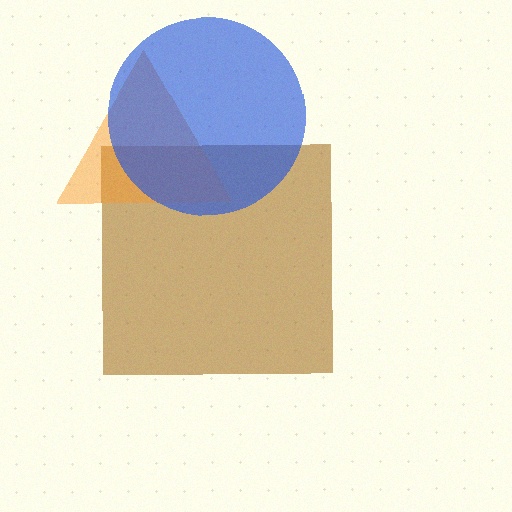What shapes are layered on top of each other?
The layered shapes are: a brown square, an orange triangle, a blue circle.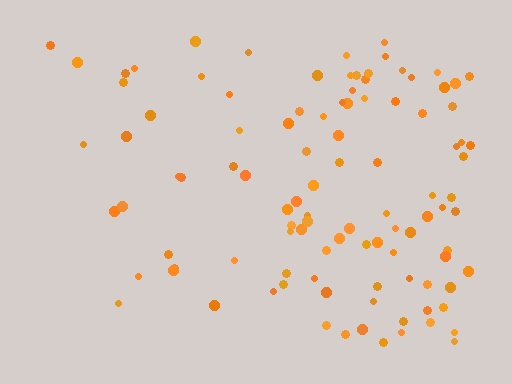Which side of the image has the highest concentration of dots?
The right.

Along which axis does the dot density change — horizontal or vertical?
Horizontal.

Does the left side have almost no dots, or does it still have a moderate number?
Still a moderate number, just noticeably fewer than the right.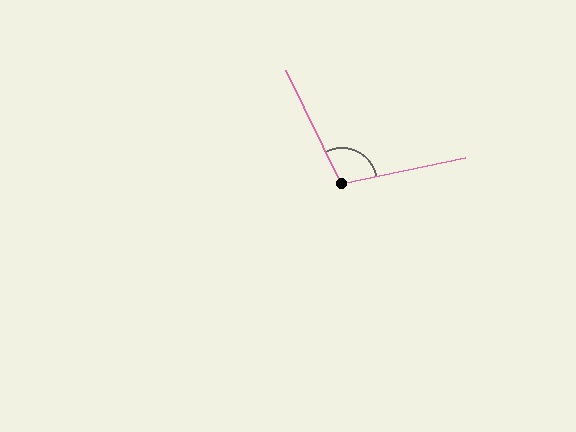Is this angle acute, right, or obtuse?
It is obtuse.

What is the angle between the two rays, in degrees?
Approximately 104 degrees.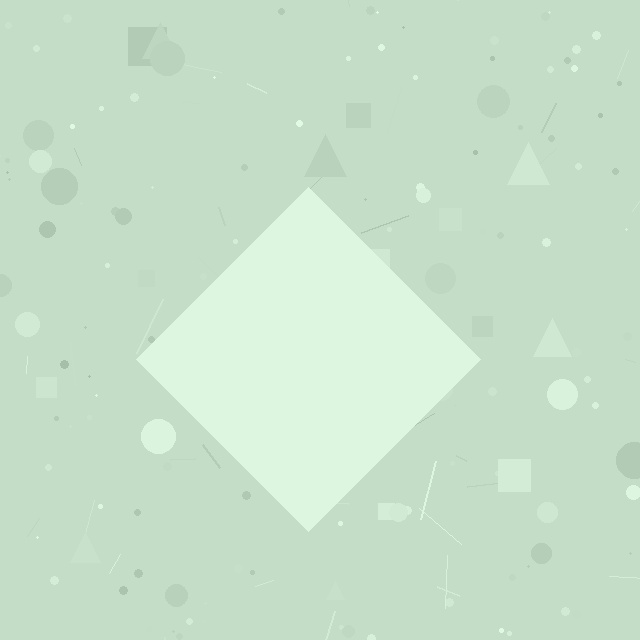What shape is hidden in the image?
A diamond is hidden in the image.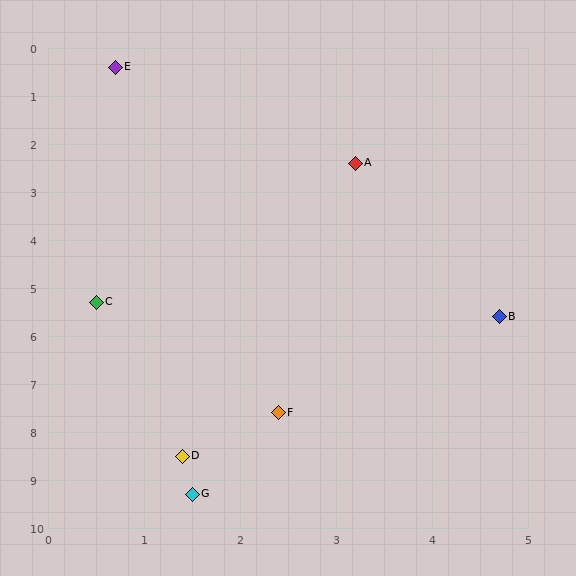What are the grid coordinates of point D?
Point D is at approximately (1.4, 8.5).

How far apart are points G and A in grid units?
Points G and A are about 7.1 grid units apart.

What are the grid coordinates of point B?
Point B is at approximately (4.7, 5.6).